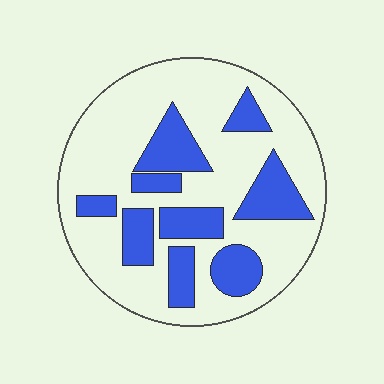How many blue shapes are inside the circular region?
9.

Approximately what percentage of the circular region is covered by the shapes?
Approximately 30%.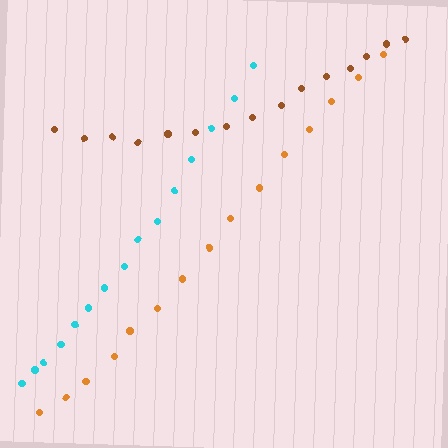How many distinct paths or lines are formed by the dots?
There are 3 distinct paths.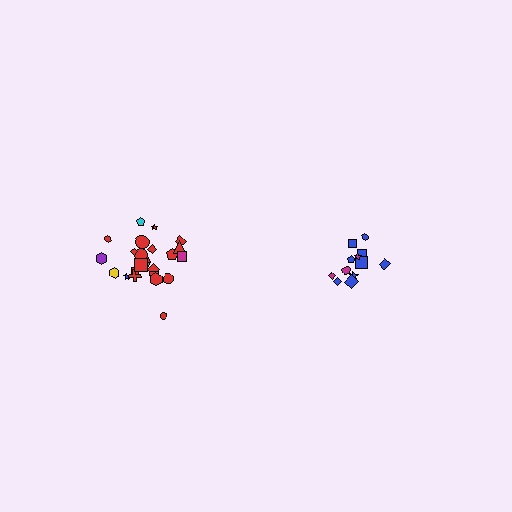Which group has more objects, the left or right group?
The left group.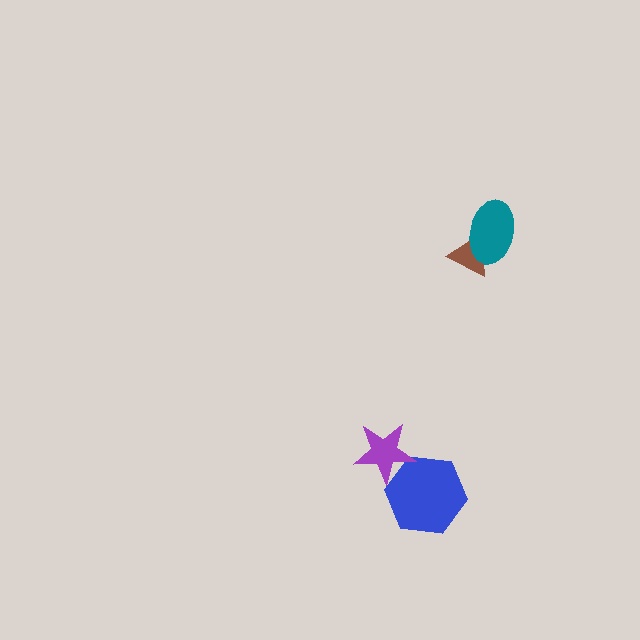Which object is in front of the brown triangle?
The teal ellipse is in front of the brown triangle.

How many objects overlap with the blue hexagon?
1 object overlaps with the blue hexagon.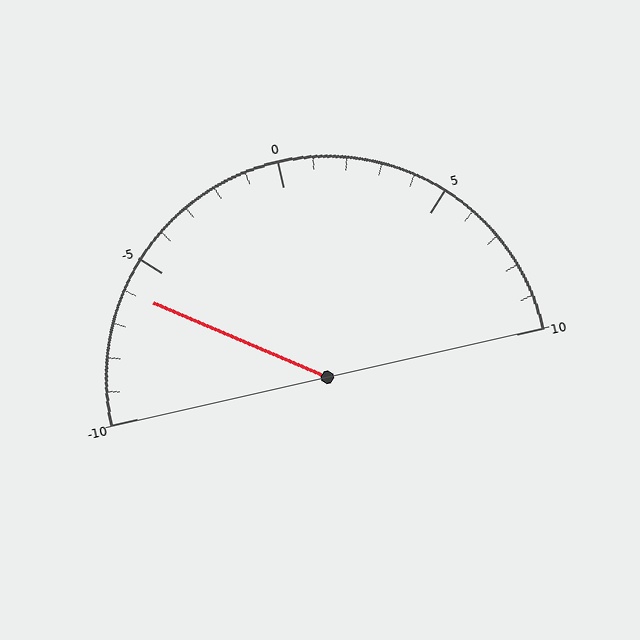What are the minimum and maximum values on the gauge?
The gauge ranges from -10 to 10.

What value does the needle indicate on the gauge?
The needle indicates approximately -6.